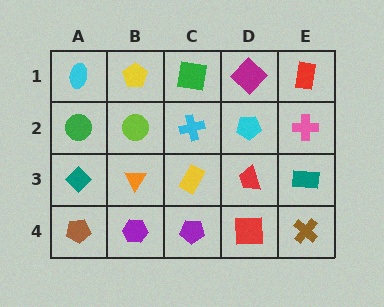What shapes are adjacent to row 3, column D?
A cyan pentagon (row 2, column D), a red square (row 4, column D), a yellow rectangle (row 3, column C), a teal rectangle (row 3, column E).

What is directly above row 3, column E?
A pink cross.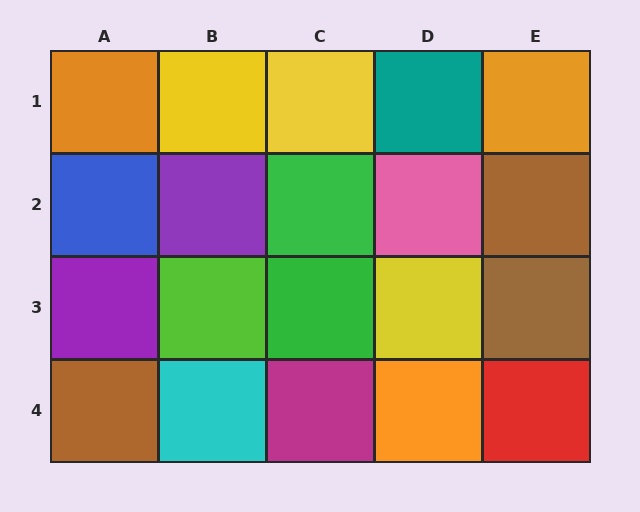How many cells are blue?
1 cell is blue.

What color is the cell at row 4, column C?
Magenta.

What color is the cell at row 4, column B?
Cyan.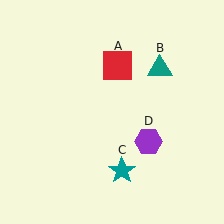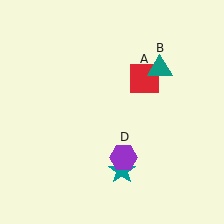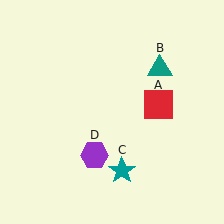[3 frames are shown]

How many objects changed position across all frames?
2 objects changed position: red square (object A), purple hexagon (object D).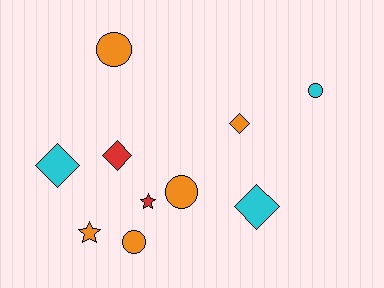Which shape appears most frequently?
Diamond, with 4 objects.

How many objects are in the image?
There are 10 objects.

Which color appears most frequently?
Orange, with 5 objects.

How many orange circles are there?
There are 3 orange circles.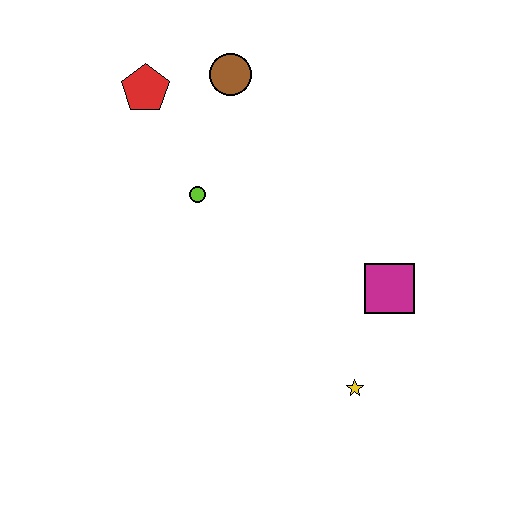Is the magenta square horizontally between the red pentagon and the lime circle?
No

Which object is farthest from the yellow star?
The red pentagon is farthest from the yellow star.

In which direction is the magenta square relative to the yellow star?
The magenta square is above the yellow star.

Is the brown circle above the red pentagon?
Yes